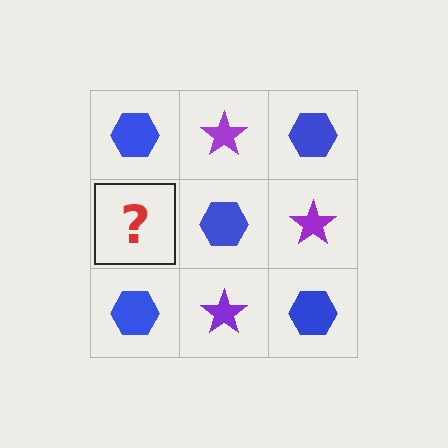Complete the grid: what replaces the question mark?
The question mark should be replaced with a purple star.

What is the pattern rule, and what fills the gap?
The rule is that it alternates blue hexagon and purple star in a checkerboard pattern. The gap should be filled with a purple star.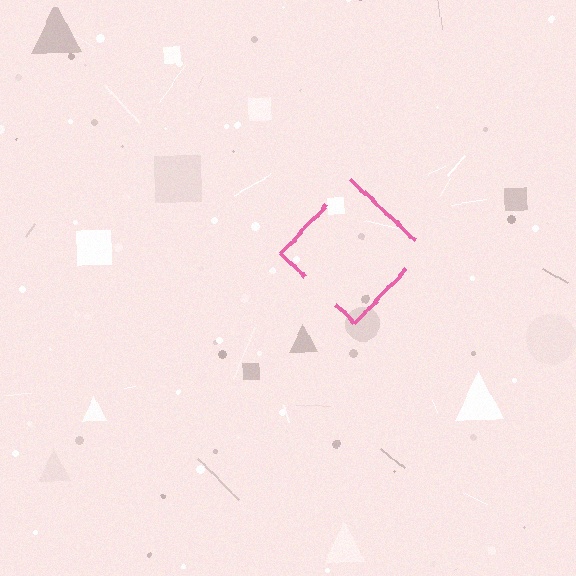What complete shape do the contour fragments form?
The contour fragments form a diamond.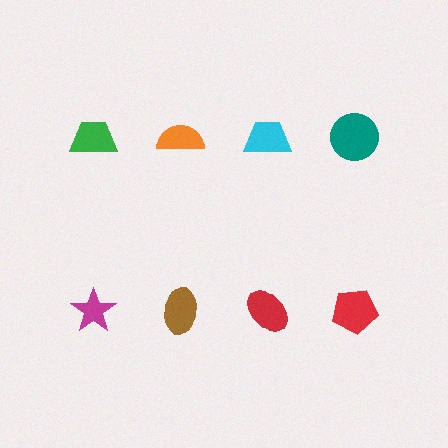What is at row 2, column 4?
A red pentagon.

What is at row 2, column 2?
A brown ellipse.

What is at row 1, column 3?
A cyan trapezoid.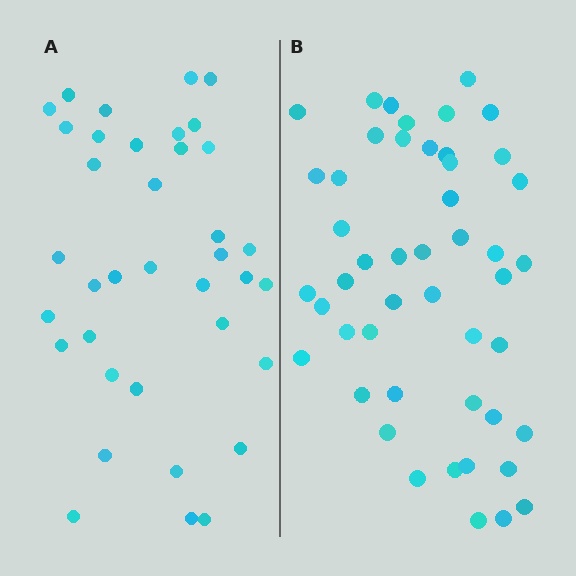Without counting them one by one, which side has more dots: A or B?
Region B (the right region) has more dots.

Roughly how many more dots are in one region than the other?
Region B has roughly 12 or so more dots than region A.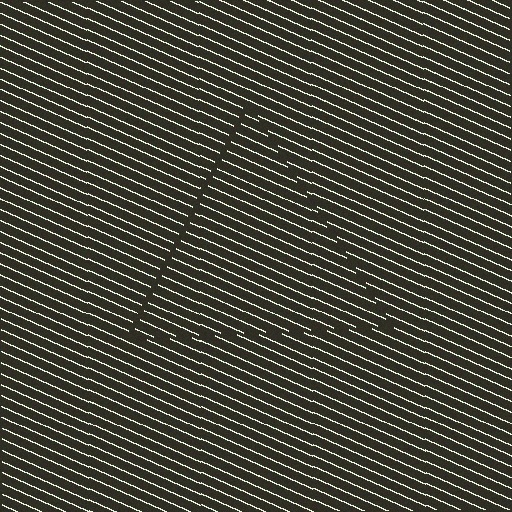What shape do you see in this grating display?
An illusory triangle. The interior of the shape contains the same grating, shifted by half a period — the contour is defined by the phase discontinuity where line-ends from the inner and outer gratings abut.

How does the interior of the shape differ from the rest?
The interior of the shape contains the same grating, shifted by half a period — the contour is defined by the phase discontinuity where line-ends from the inner and outer gratings abut.